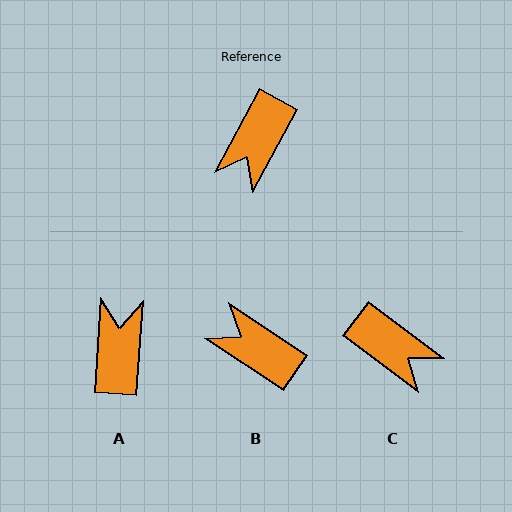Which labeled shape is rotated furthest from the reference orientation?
A, about 155 degrees away.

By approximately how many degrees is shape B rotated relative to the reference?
Approximately 95 degrees clockwise.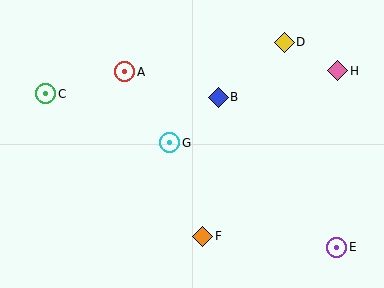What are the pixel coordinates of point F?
Point F is at (203, 236).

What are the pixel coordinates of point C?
Point C is at (46, 94).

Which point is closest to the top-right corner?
Point H is closest to the top-right corner.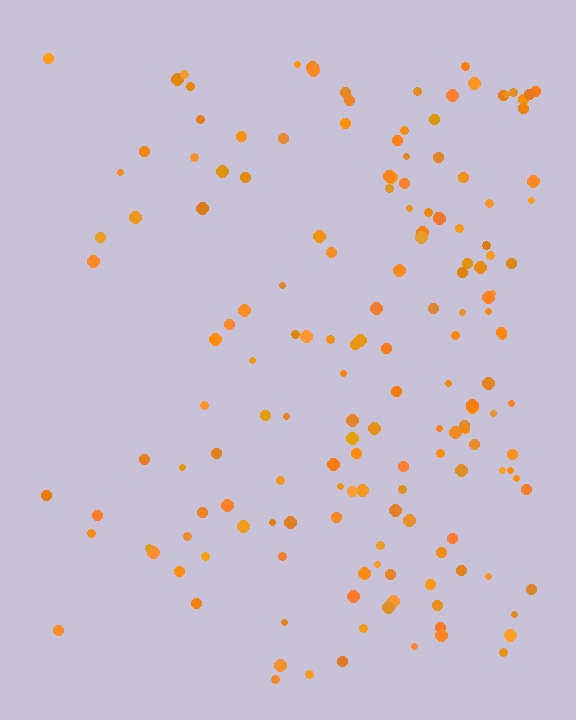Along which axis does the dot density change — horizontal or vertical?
Horizontal.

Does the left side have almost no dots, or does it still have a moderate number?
Still a moderate number, just noticeably fewer than the right.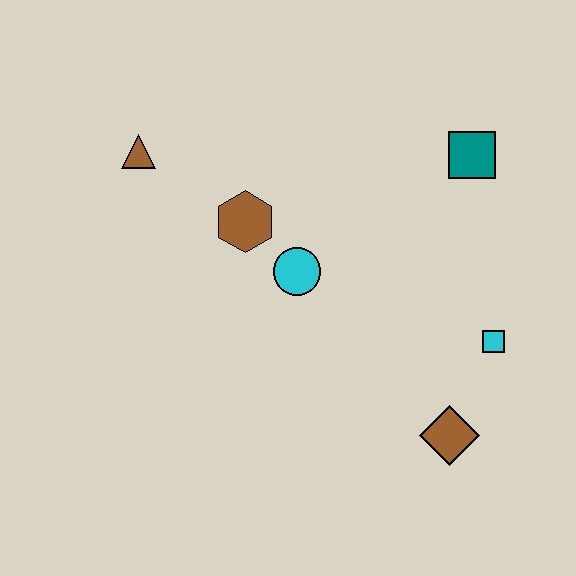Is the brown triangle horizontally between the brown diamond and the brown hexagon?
No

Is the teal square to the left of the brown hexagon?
No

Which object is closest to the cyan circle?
The brown hexagon is closest to the cyan circle.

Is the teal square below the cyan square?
No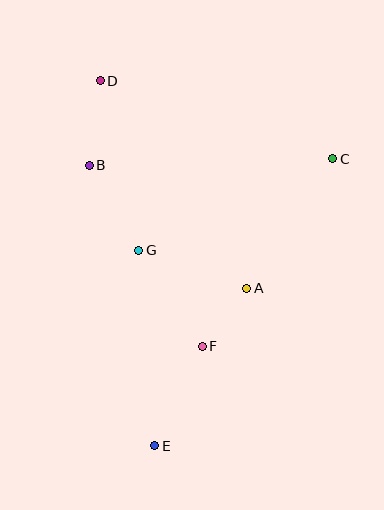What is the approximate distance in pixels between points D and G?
The distance between D and G is approximately 174 pixels.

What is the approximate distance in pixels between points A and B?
The distance between A and B is approximately 200 pixels.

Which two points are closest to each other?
Points A and F are closest to each other.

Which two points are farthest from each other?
Points D and E are farthest from each other.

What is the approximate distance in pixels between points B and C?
The distance between B and C is approximately 244 pixels.